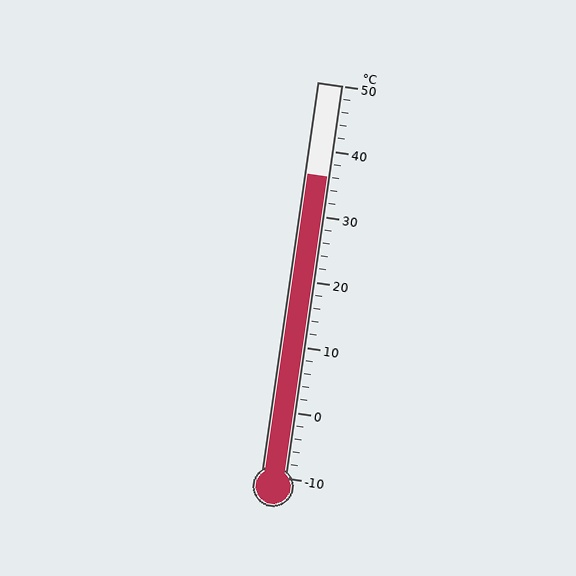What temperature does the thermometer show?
The thermometer shows approximately 36°C.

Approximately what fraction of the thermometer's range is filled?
The thermometer is filled to approximately 75% of its range.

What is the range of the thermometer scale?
The thermometer scale ranges from -10°C to 50°C.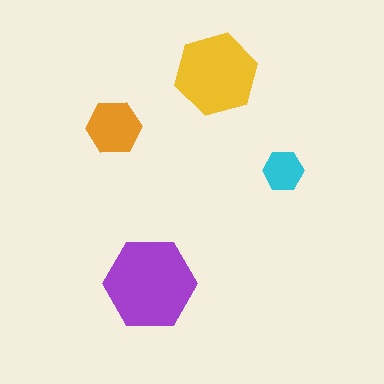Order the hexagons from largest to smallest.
the purple one, the yellow one, the orange one, the cyan one.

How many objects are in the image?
There are 4 objects in the image.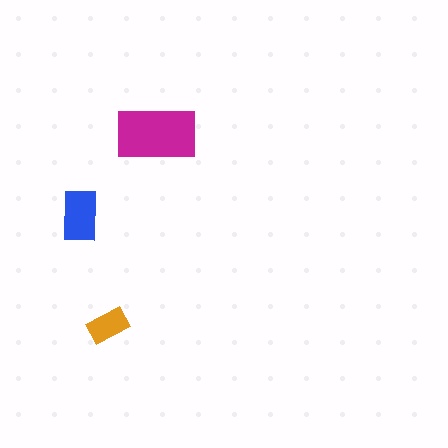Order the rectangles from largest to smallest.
the magenta one, the blue one, the orange one.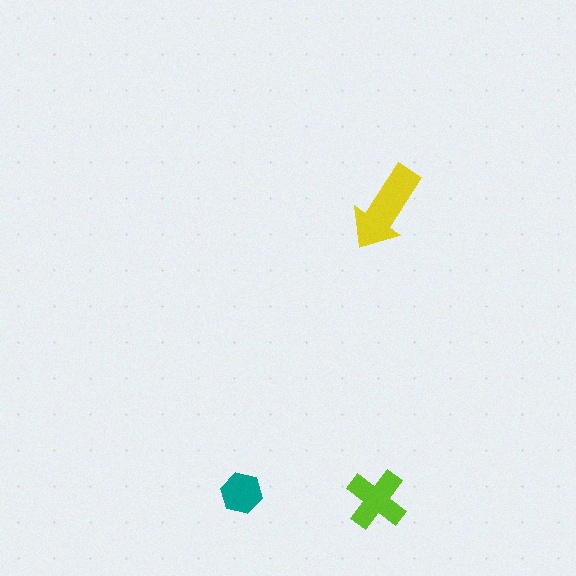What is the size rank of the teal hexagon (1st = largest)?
3rd.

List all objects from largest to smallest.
The yellow arrow, the lime cross, the teal hexagon.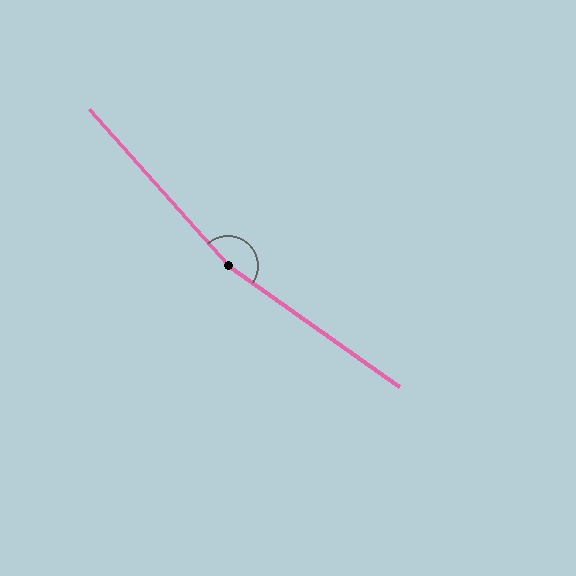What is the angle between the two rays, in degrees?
Approximately 167 degrees.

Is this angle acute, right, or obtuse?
It is obtuse.